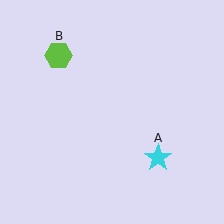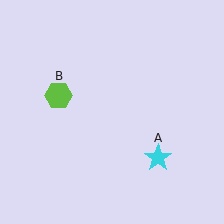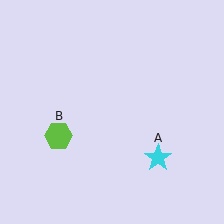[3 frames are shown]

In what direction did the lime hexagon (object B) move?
The lime hexagon (object B) moved down.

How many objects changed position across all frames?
1 object changed position: lime hexagon (object B).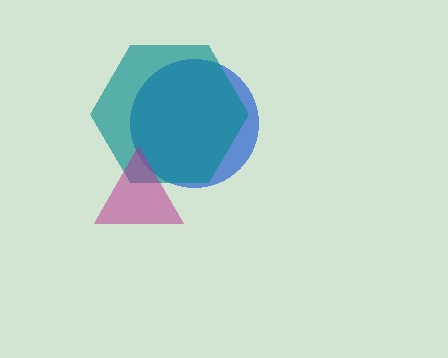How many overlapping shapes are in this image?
There are 3 overlapping shapes in the image.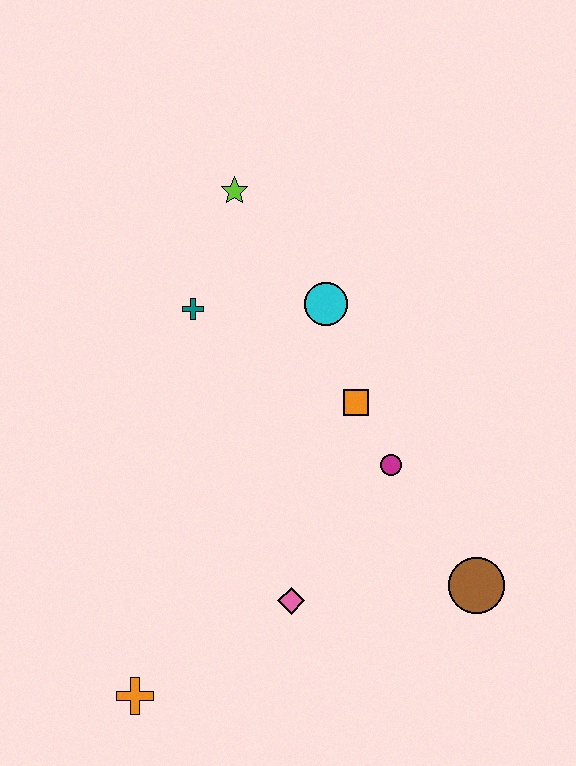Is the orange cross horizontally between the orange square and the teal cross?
No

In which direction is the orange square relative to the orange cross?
The orange square is above the orange cross.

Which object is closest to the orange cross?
The pink diamond is closest to the orange cross.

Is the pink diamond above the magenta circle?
No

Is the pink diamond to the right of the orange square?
No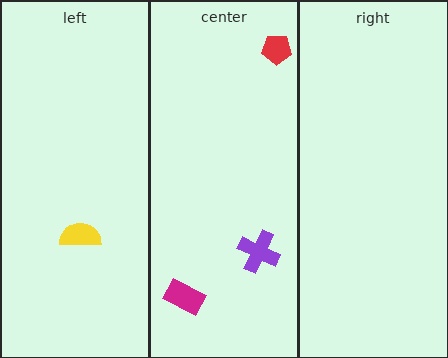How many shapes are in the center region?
3.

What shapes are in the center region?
The purple cross, the magenta rectangle, the red pentagon.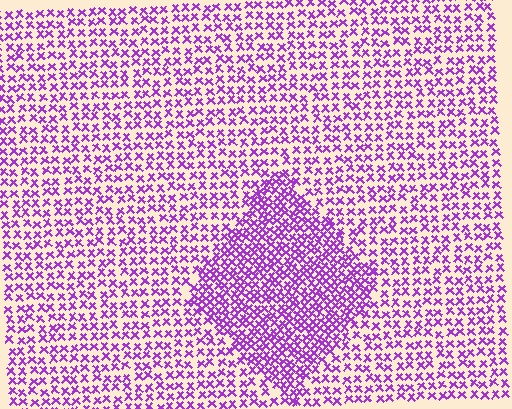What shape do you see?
I see a diamond.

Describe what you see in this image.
The image contains small purple elements arranged at two different densities. A diamond-shaped region is visible where the elements are more densely packed than the surrounding area.